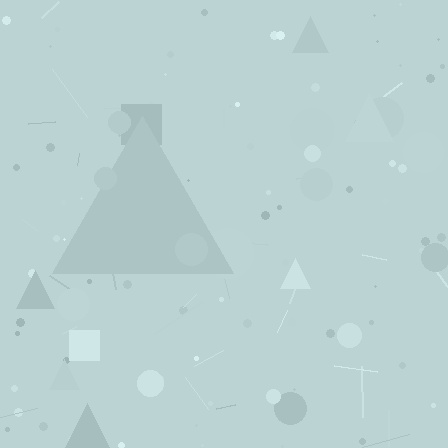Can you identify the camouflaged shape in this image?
The camouflaged shape is a triangle.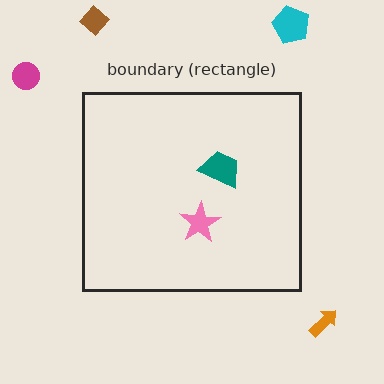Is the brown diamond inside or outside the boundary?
Outside.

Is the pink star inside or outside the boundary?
Inside.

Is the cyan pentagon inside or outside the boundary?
Outside.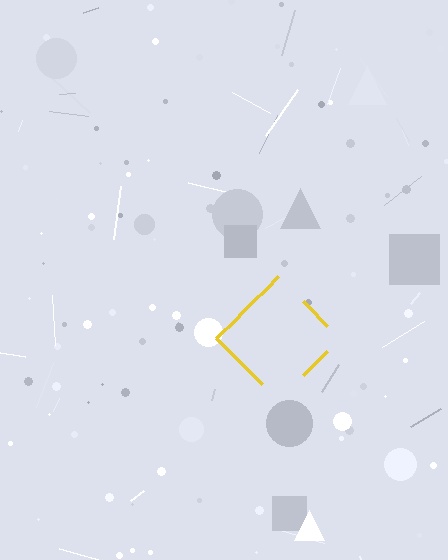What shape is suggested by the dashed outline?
The dashed outline suggests a diamond.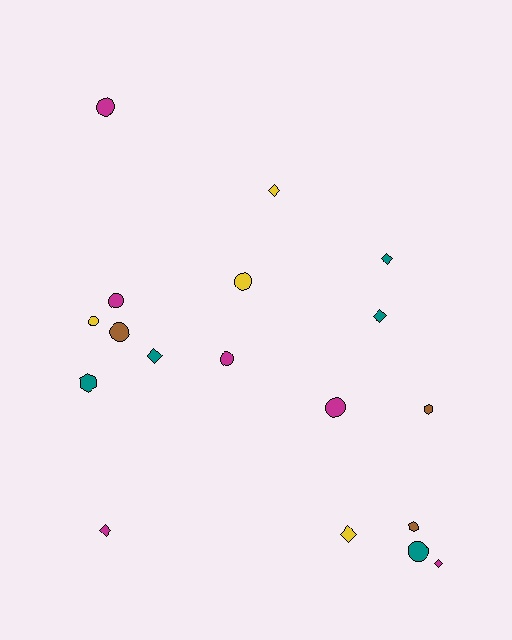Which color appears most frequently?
Magenta, with 6 objects.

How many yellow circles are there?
There are 2 yellow circles.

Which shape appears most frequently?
Circle, with 8 objects.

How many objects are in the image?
There are 18 objects.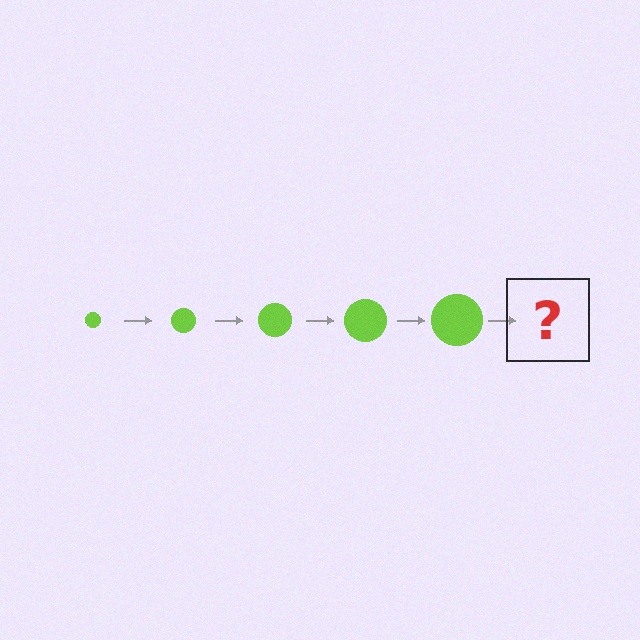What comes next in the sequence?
The next element should be a lime circle, larger than the previous one.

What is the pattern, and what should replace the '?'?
The pattern is that the circle gets progressively larger each step. The '?' should be a lime circle, larger than the previous one.